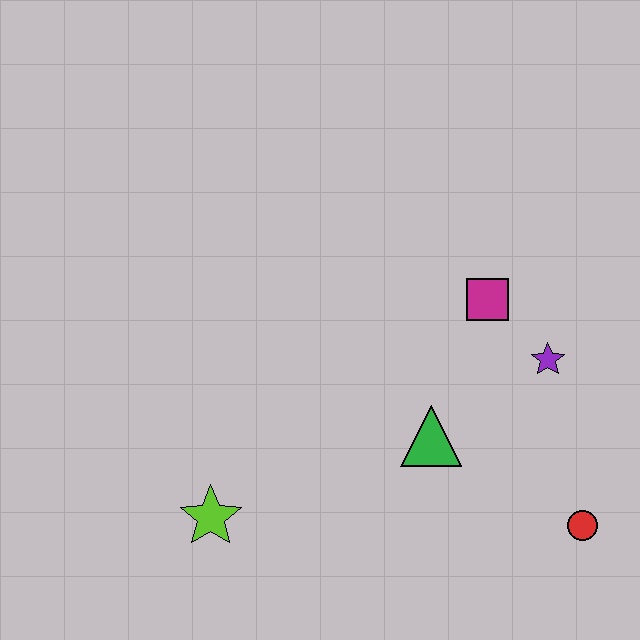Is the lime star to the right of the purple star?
No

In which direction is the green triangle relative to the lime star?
The green triangle is to the right of the lime star.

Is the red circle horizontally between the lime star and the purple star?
No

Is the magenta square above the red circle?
Yes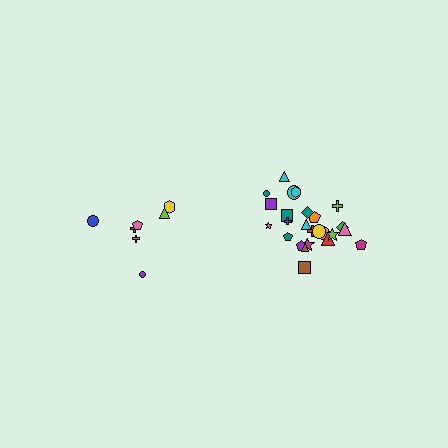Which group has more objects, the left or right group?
The right group.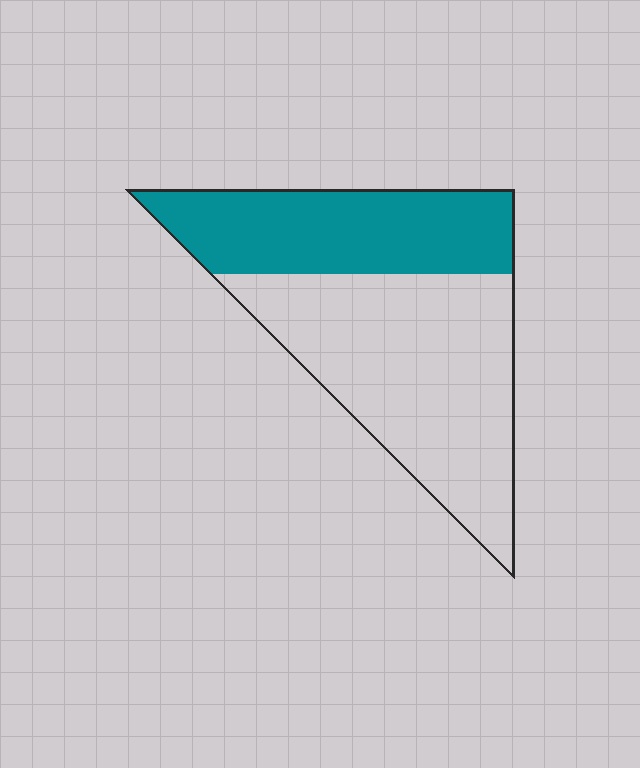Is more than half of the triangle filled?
No.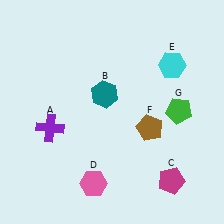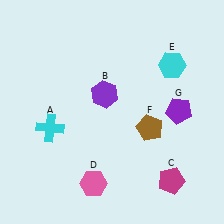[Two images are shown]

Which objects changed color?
A changed from purple to cyan. B changed from teal to purple. G changed from green to purple.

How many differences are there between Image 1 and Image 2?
There are 3 differences between the two images.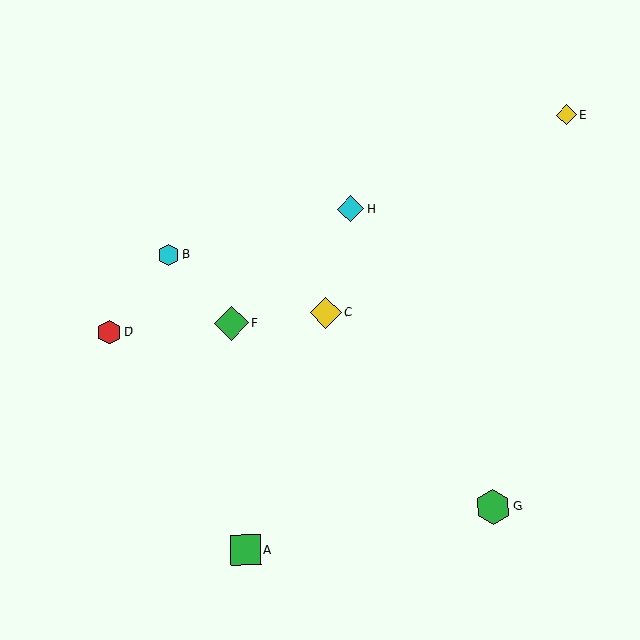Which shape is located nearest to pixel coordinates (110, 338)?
The red hexagon (labeled D) at (109, 332) is nearest to that location.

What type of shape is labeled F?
Shape F is a green diamond.